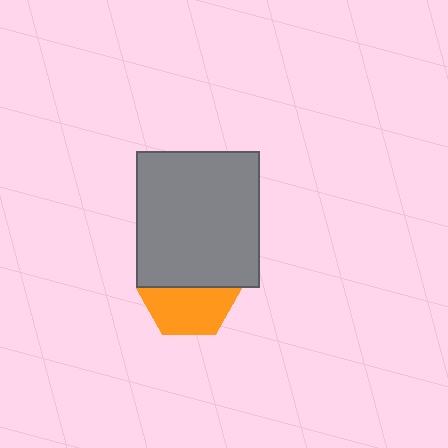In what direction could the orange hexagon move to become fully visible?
The orange hexagon could move down. That would shift it out from behind the gray rectangle entirely.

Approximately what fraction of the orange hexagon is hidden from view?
Roughly 48% of the orange hexagon is hidden behind the gray rectangle.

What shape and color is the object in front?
The object in front is a gray rectangle.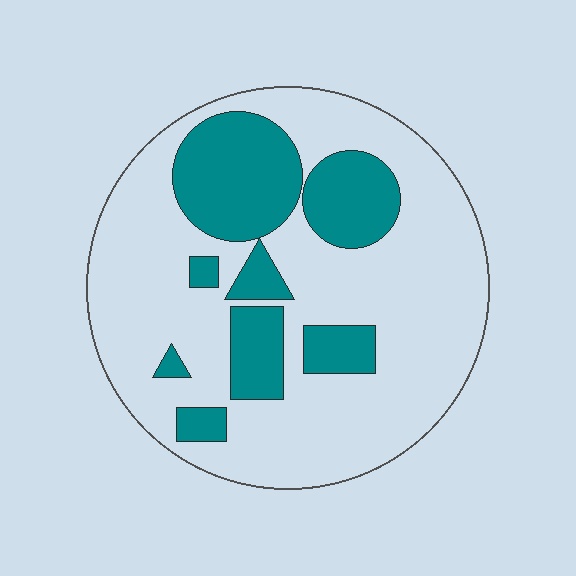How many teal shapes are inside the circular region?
8.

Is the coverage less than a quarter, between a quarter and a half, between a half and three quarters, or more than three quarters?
Between a quarter and a half.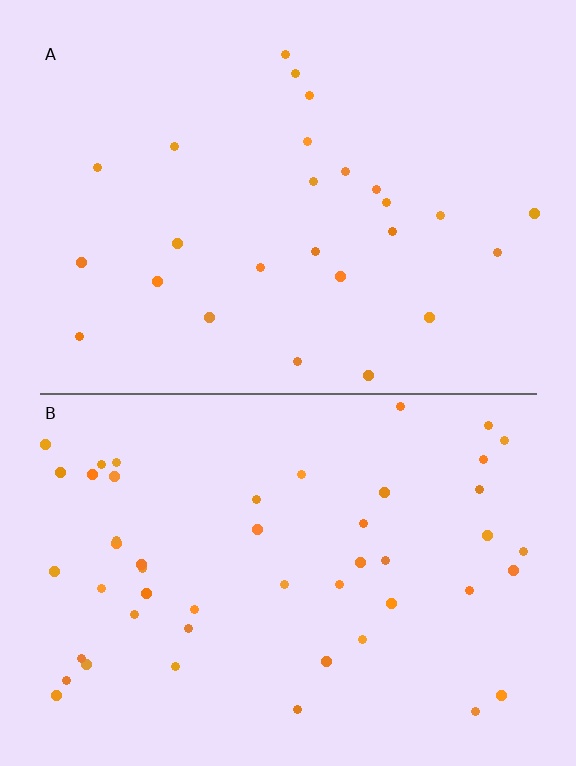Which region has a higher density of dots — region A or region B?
B (the bottom).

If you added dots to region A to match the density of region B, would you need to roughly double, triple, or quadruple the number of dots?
Approximately double.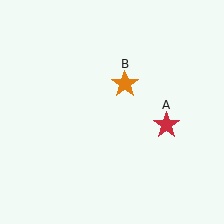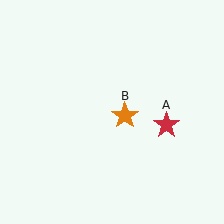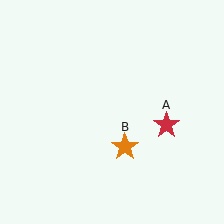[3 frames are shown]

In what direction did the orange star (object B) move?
The orange star (object B) moved down.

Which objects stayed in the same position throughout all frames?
Red star (object A) remained stationary.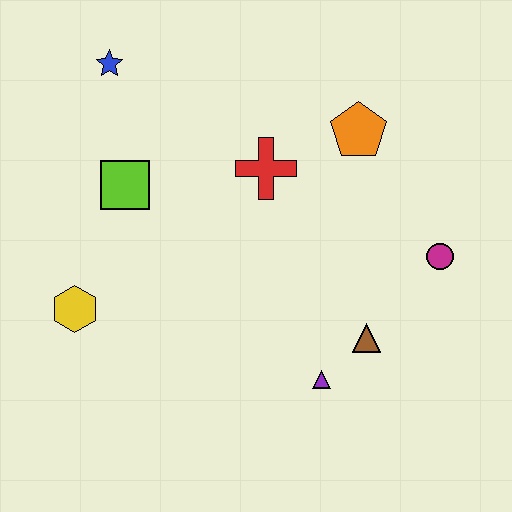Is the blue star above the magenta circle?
Yes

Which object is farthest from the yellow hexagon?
The magenta circle is farthest from the yellow hexagon.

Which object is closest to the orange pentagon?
The red cross is closest to the orange pentagon.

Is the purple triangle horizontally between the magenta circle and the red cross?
Yes